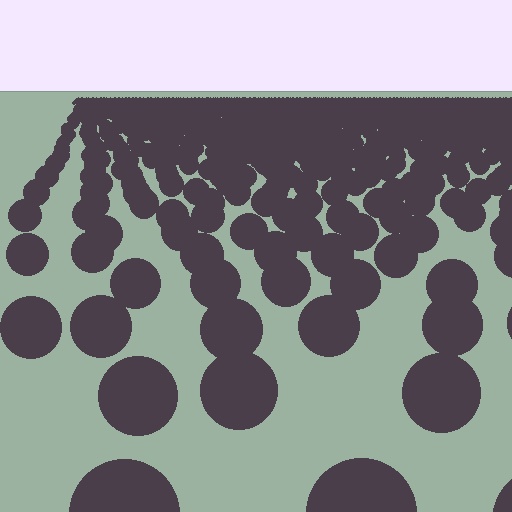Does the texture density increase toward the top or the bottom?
Density increases toward the top.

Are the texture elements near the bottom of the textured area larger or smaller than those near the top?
Larger. Near the bottom, elements are closer to the viewer and appear at a bigger on-screen size.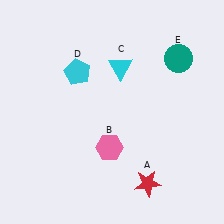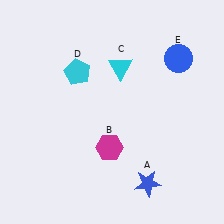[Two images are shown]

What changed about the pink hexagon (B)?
In Image 1, B is pink. In Image 2, it changed to magenta.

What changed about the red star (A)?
In Image 1, A is red. In Image 2, it changed to blue.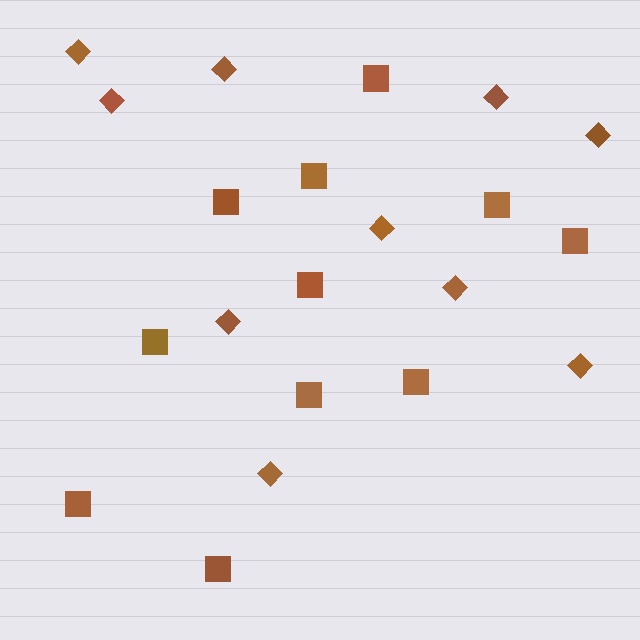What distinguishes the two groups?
There are 2 groups: one group of squares (11) and one group of diamonds (10).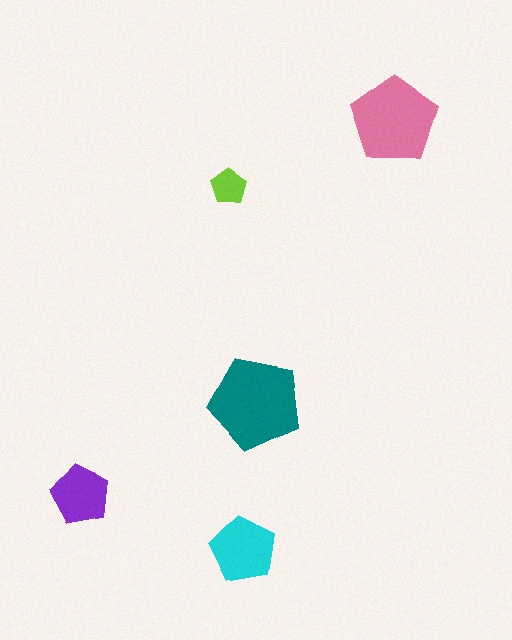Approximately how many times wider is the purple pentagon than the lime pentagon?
About 1.5 times wider.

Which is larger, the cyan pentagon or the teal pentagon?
The teal one.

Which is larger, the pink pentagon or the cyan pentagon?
The pink one.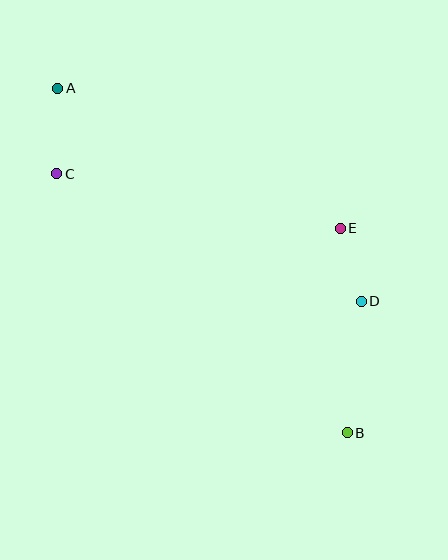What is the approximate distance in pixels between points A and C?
The distance between A and C is approximately 86 pixels.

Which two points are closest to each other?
Points D and E are closest to each other.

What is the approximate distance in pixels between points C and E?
The distance between C and E is approximately 289 pixels.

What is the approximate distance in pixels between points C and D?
The distance between C and D is approximately 330 pixels.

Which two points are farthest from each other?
Points A and B are farthest from each other.